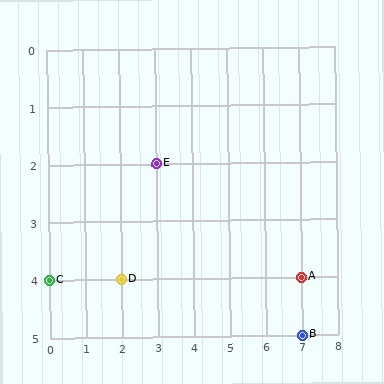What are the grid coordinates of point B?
Point B is at grid coordinates (7, 5).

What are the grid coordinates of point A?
Point A is at grid coordinates (7, 4).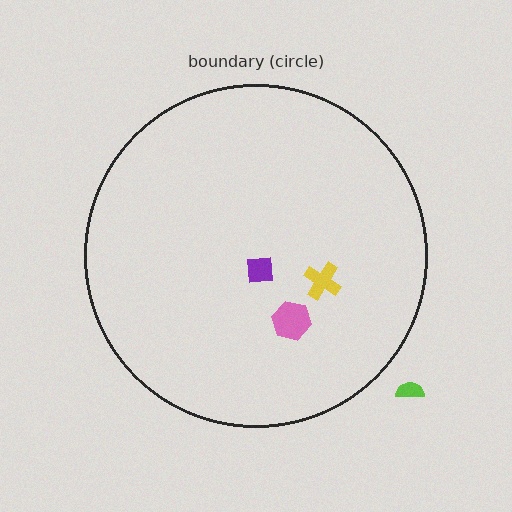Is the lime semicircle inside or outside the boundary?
Outside.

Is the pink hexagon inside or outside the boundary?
Inside.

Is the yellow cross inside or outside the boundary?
Inside.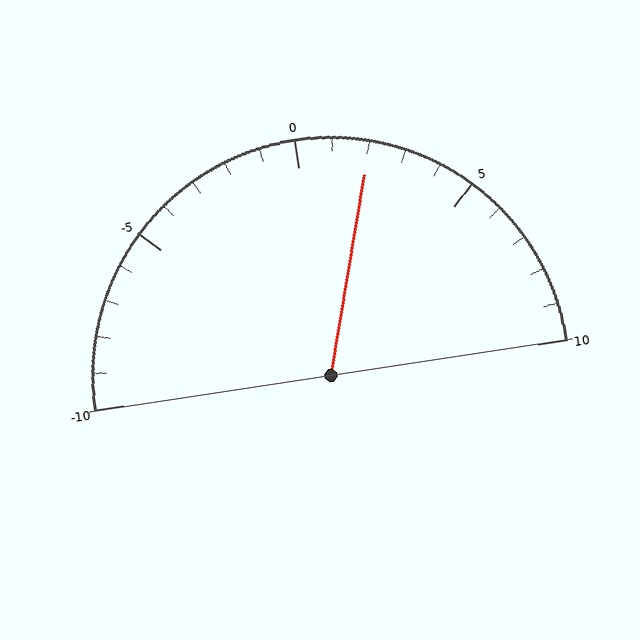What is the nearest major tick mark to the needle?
The nearest major tick mark is 0.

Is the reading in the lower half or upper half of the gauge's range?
The reading is in the upper half of the range (-10 to 10).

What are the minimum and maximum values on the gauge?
The gauge ranges from -10 to 10.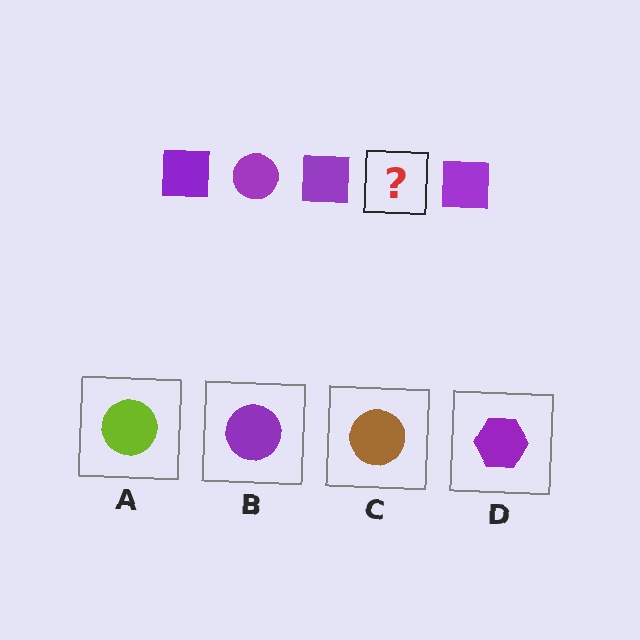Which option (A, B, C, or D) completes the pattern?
B.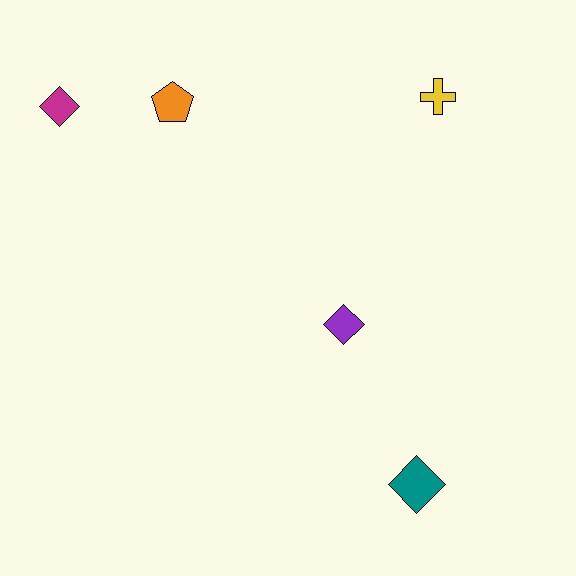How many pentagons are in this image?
There is 1 pentagon.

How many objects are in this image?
There are 5 objects.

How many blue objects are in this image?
There are no blue objects.